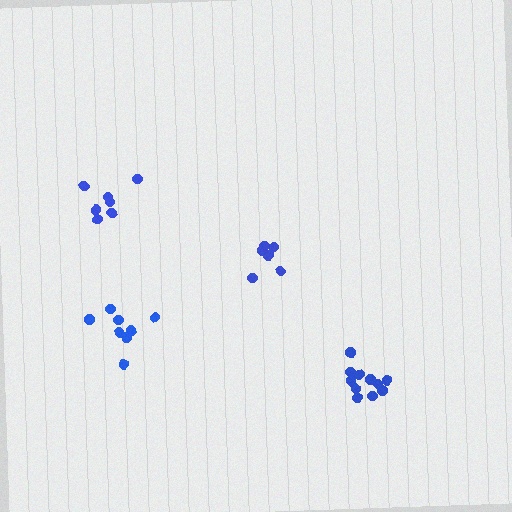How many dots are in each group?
Group 1: 7 dots, Group 2: 8 dots, Group 3: 11 dots, Group 4: 6 dots (32 total).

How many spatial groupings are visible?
There are 4 spatial groupings.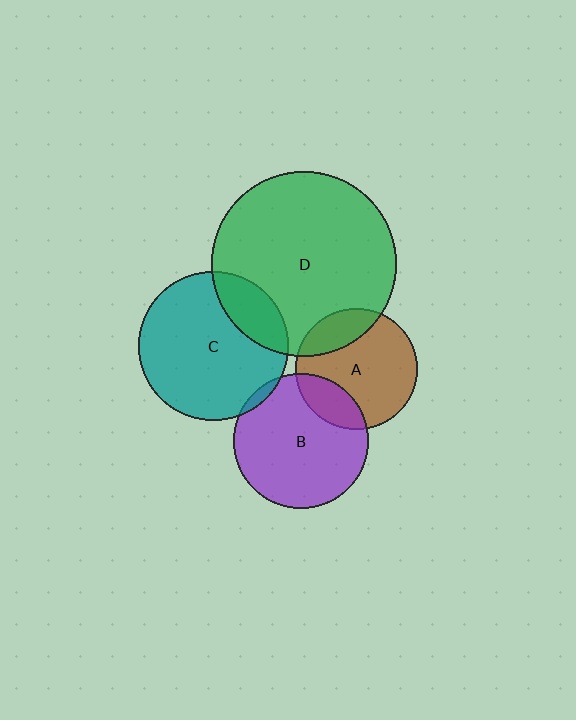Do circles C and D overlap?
Yes.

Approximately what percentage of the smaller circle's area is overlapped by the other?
Approximately 20%.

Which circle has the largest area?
Circle D (green).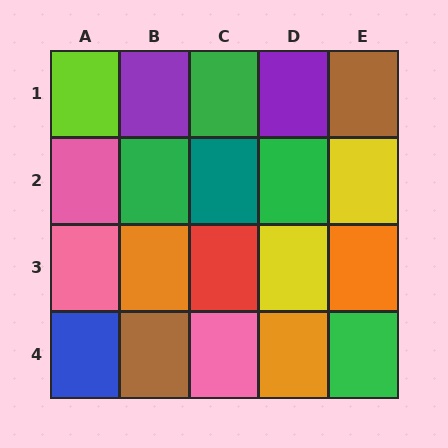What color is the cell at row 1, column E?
Brown.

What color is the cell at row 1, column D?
Purple.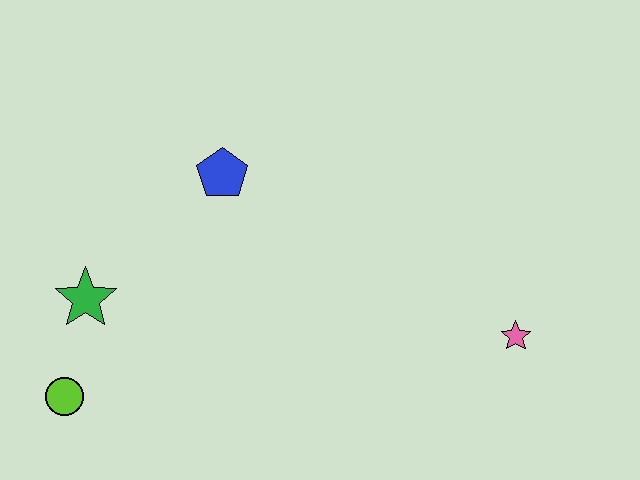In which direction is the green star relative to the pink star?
The green star is to the left of the pink star.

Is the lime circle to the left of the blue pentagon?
Yes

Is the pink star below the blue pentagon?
Yes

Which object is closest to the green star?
The lime circle is closest to the green star.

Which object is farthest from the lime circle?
The pink star is farthest from the lime circle.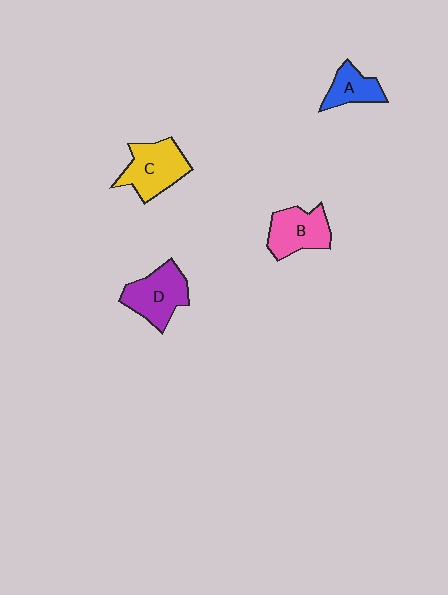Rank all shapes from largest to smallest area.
From largest to smallest: C (yellow), D (purple), B (pink), A (blue).